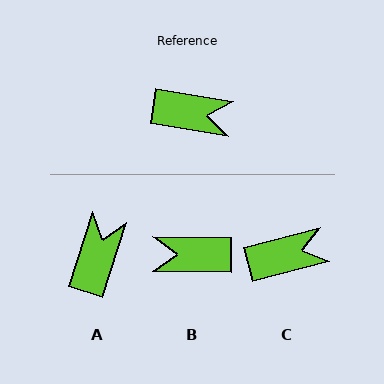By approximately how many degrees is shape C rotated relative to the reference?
Approximately 24 degrees counter-clockwise.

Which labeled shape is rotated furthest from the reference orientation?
B, about 171 degrees away.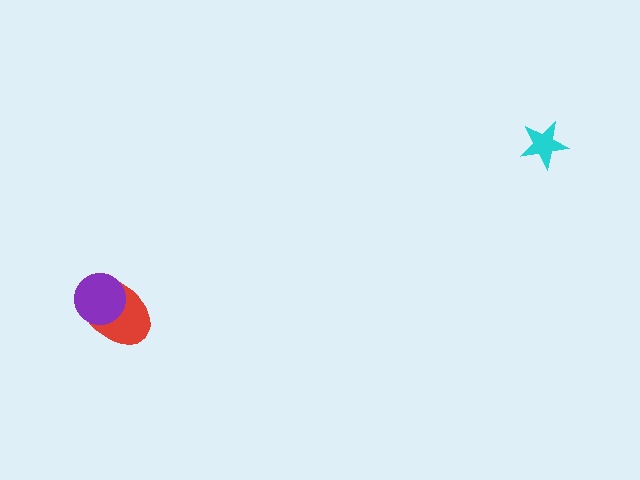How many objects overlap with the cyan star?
0 objects overlap with the cyan star.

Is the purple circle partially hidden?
No, no other shape covers it.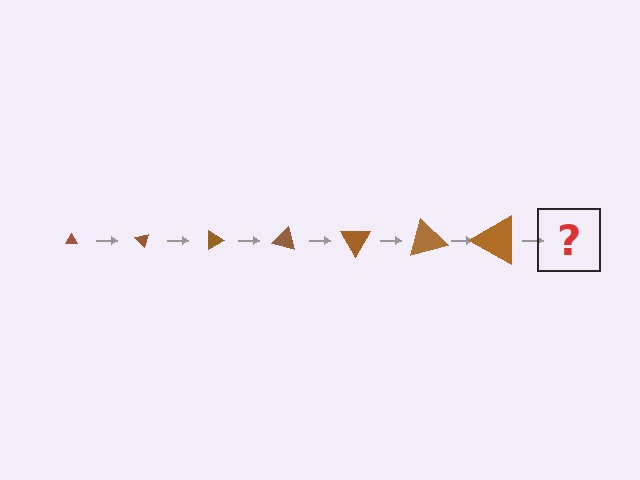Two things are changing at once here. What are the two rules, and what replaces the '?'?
The two rules are that the triangle grows larger each step and it rotates 45 degrees each step. The '?' should be a triangle, larger than the previous one and rotated 315 degrees from the start.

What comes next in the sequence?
The next element should be a triangle, larger than the previous one and rotated 315 degrees from the start.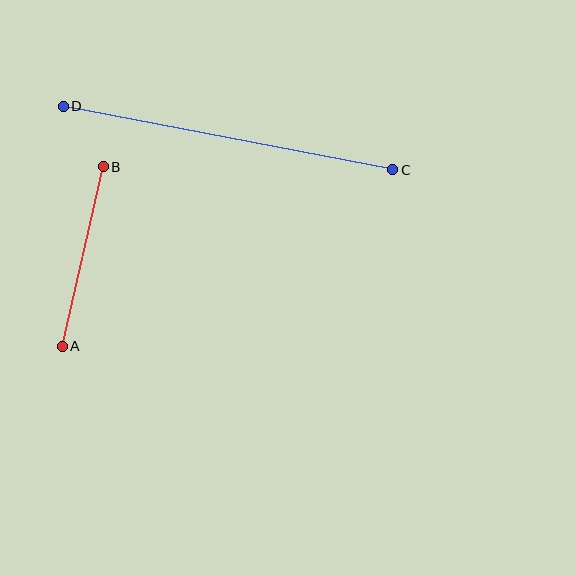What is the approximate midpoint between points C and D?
The midpoint is at approximately (228, 138) pixels.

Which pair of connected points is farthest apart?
Points C and D are farthest apart.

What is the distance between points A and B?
The distance is approximately 184 pixels.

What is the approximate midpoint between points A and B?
The midpoint is at approximately (83, 257) pixels.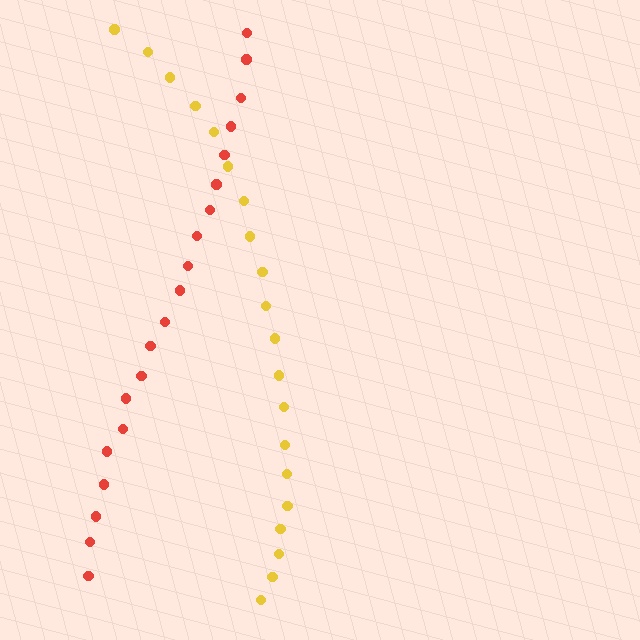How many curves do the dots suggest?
There are 2 distinct paths.